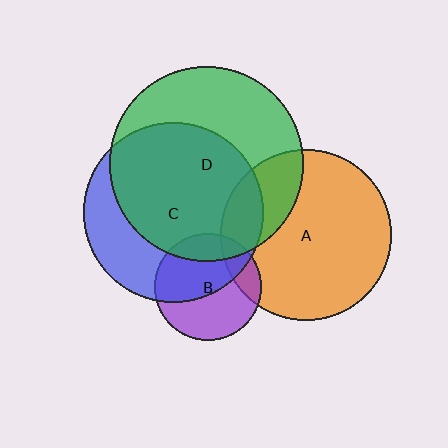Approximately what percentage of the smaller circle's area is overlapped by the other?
Approximately 15%.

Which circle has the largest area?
Circle D (green).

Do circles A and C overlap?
Yes.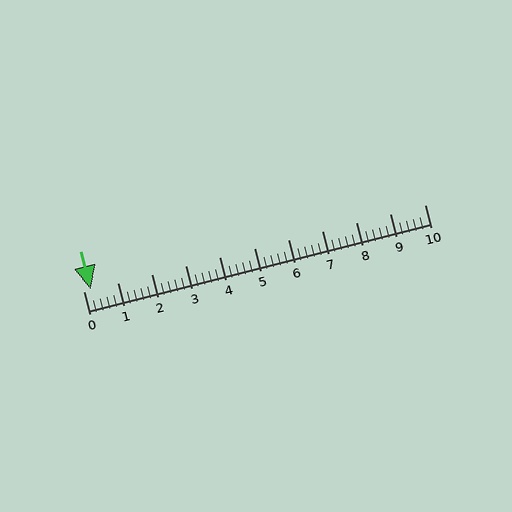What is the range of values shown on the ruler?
The ruler shows values from 0 to 10.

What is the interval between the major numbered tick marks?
The major tick marks are spaced 1 units apart.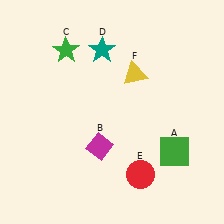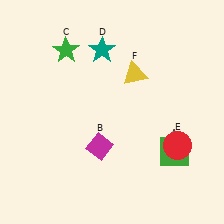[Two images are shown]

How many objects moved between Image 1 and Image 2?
1 object moved between the two images.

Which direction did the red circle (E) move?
The red circle (E) moved right.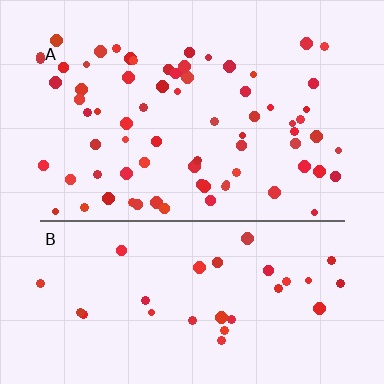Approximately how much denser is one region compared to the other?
Approximately 2.3× — region A over region B.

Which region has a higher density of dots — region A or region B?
A (the top).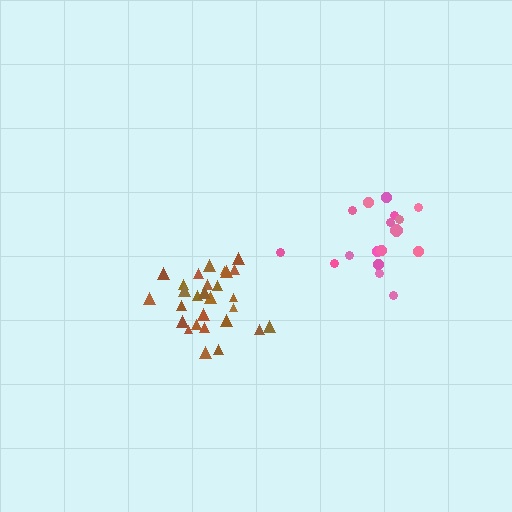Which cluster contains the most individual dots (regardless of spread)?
Brown (28).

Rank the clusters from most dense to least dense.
brown, pink.